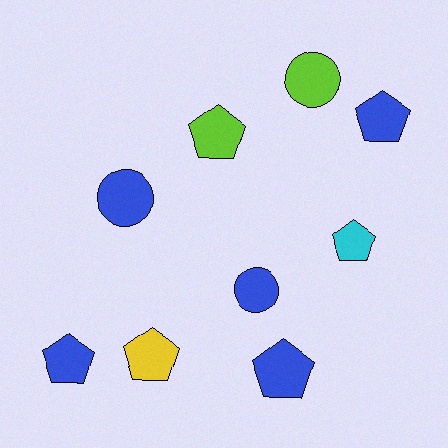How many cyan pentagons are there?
There is 1 cyan pentagon.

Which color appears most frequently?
Blue, with 5 objects.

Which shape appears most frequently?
Pentagon, with 6 objects.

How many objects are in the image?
There are 9 objects.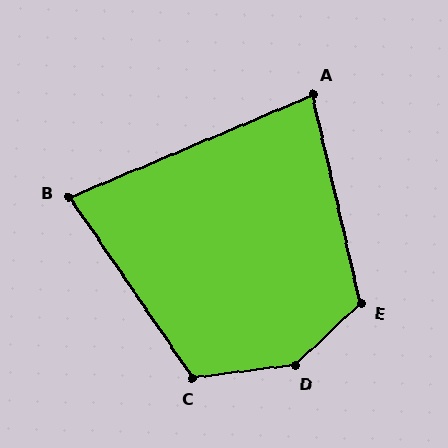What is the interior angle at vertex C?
Approximately 117 degrees (obtuse).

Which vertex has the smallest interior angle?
B, at approximately 79 degrees.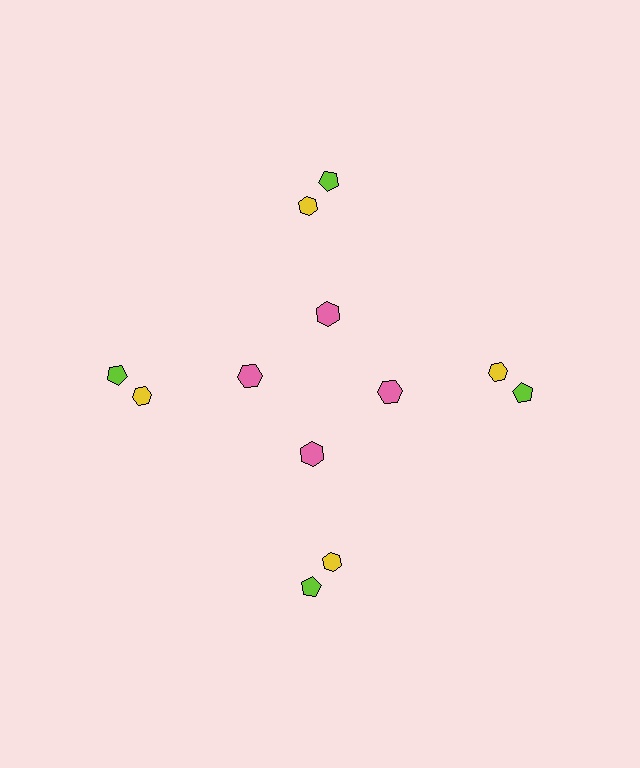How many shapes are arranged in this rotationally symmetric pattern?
There are 12 shapes, arranged in 4 groups of 3.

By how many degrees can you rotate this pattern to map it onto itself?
The pattern maps onto itself every 90 degrees of rotation.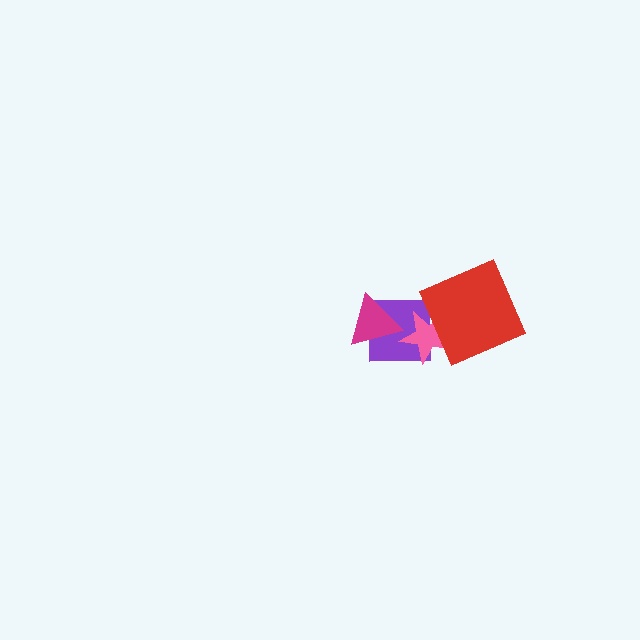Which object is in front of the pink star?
The red square is in front of the pink star.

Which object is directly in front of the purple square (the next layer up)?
The magenta triangle is directly in front of the purple square.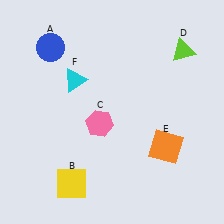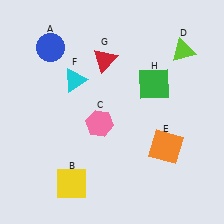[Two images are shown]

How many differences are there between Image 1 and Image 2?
There are 2 differences between the two images.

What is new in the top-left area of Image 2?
A red triangle (G) was added in the top-left area of Image 2.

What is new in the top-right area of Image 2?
A green square (H) was added in the top-right area of Image 2.